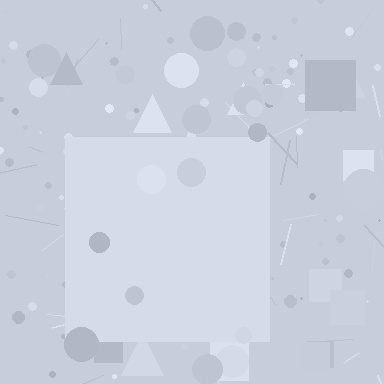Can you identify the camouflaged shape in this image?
The camouflaged shape is a square.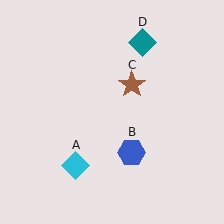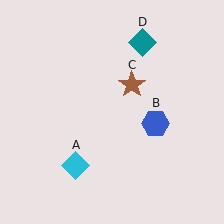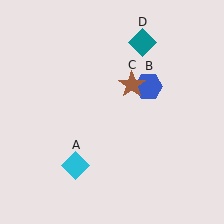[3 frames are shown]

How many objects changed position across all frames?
1 object changed position: blue hexagon (object B).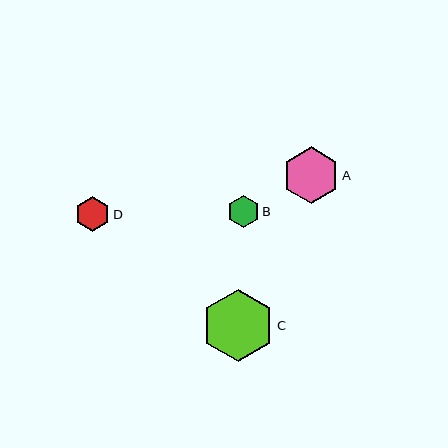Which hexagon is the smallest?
Hexagon B is the smallest with a size of approximately 32 pixels.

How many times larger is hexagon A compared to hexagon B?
Hexagon A is approximately 1.8 times the size of hexagon B.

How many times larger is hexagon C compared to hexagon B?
Hexagon C is approximately 2.3 times the size of hexagon B.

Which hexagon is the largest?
Hexagon C is the largest with a size of approximately 73 pixels.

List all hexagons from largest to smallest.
From largest to smallest: C, A, D, B.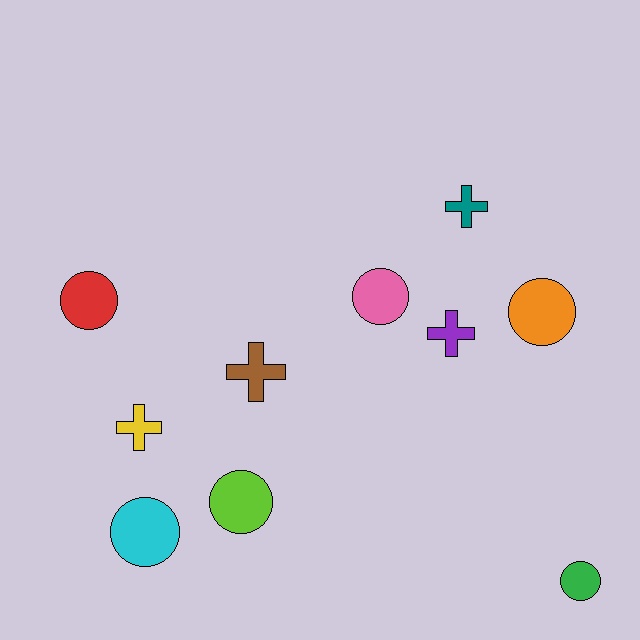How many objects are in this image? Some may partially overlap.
There are 10 objects.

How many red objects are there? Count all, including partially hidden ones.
There is 1 red object.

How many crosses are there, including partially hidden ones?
There are 4 crosses.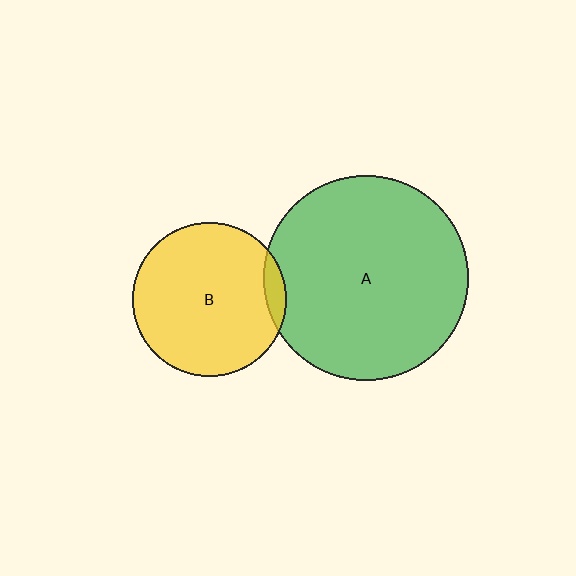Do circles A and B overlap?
Yes.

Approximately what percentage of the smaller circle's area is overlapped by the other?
Approximately 5%.